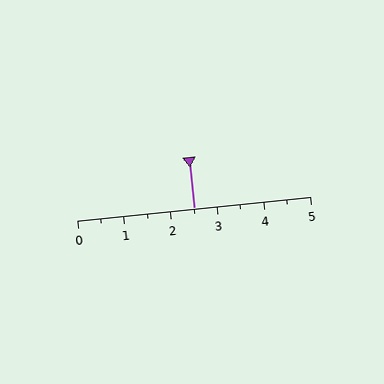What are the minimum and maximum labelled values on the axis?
The axis runs from 0 to 5.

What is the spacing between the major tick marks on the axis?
The major ticks are spaced 1 apart.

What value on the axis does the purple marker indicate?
The marker indicates approximately 2.5.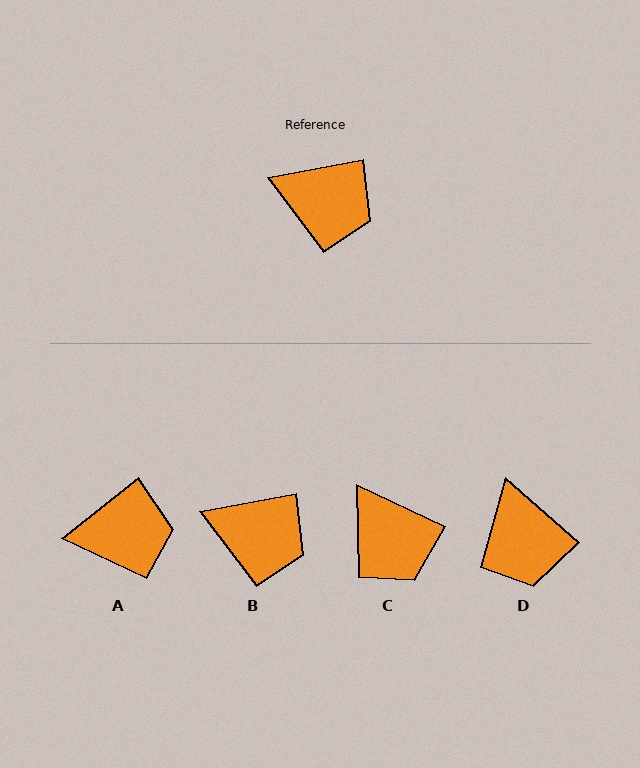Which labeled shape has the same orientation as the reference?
B.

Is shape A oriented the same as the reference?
No, it is off by about 28 degrees.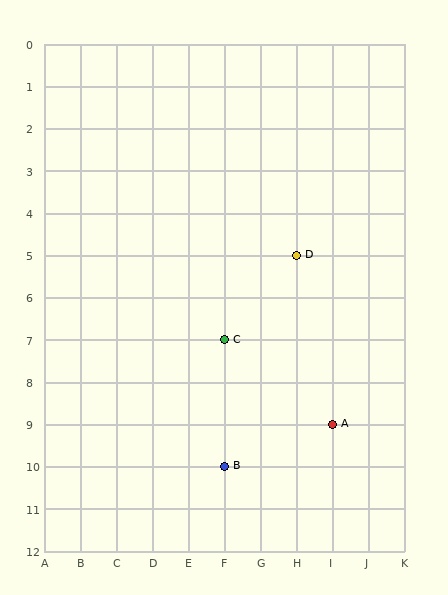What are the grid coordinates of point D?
Point D is at grid coordinates (H, 5).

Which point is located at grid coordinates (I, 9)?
Point A is at (I, 9).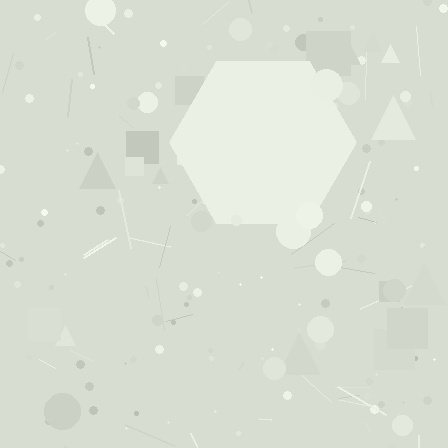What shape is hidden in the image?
A hexagon is hidden in the image.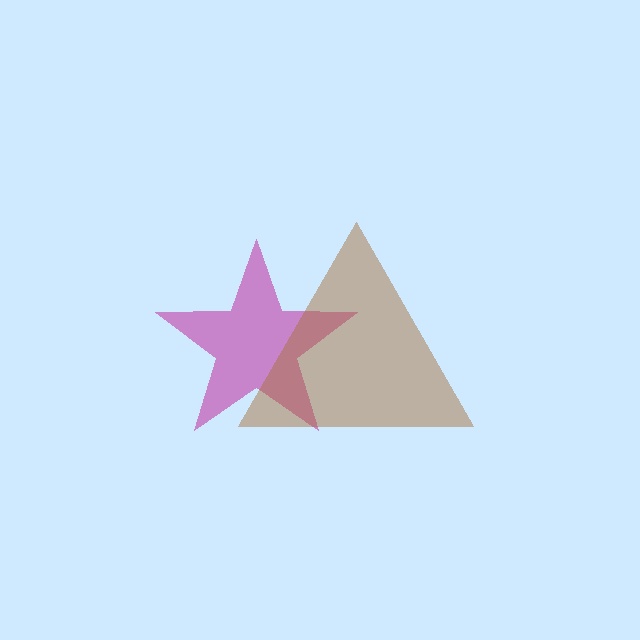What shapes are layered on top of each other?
The layered shapes are: a magenta star, a brown triangle.